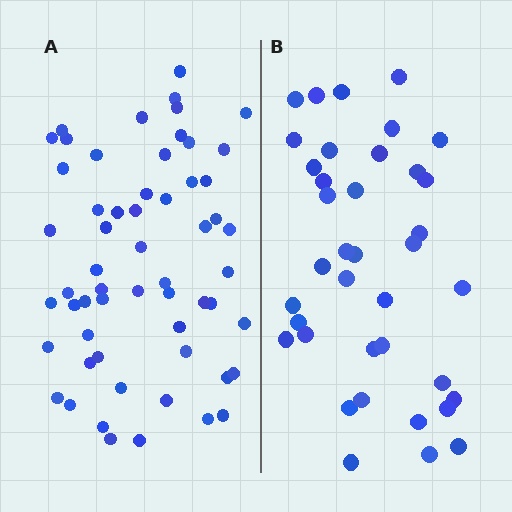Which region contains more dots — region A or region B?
Region A (the left region) has more dots.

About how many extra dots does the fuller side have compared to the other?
Region A has approximately 20 more dots than region B.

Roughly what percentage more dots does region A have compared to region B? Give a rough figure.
About 55% more.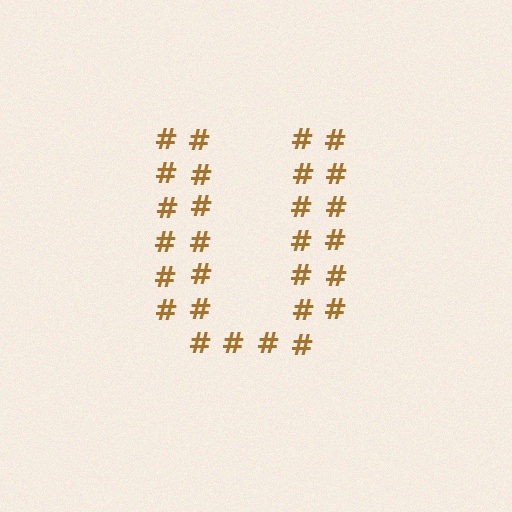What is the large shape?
The large shape is the letter U.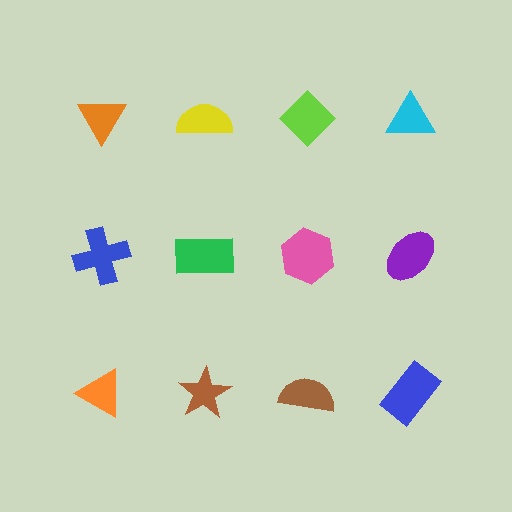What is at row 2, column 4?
A purple ellipse.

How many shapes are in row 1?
4 shapes.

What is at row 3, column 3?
A brown semicircle.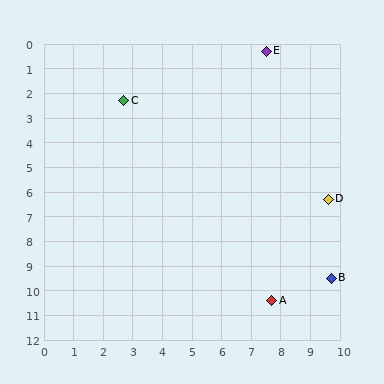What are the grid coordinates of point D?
Point D is at approximately (9.6, 6.3).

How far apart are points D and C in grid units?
Points D and C are about 8.0 grid units apart.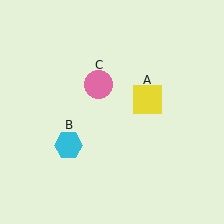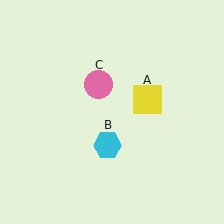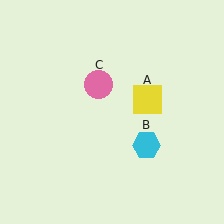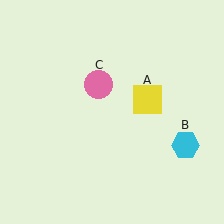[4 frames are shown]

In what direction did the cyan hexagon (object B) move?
The cyan hexagon (object B) moved right.